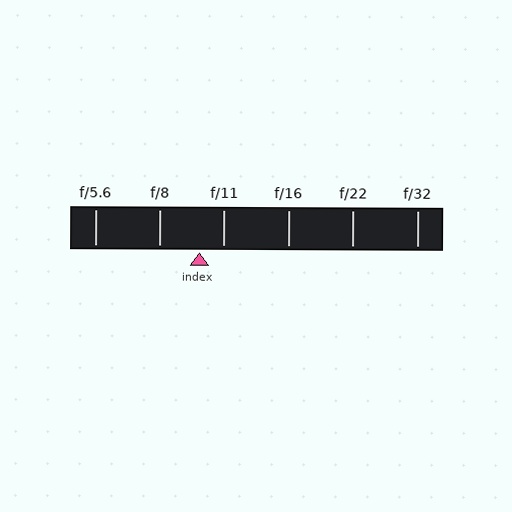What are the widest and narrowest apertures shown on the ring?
The widest aperture shown is f/5.6 and the narrowest is f/32.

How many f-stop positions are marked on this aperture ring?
There are 6 f-stop positions marked.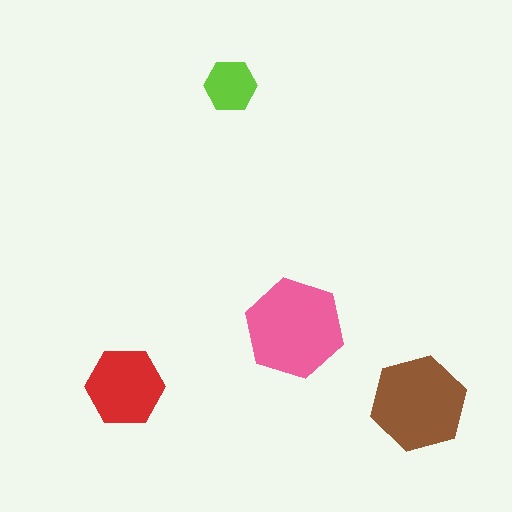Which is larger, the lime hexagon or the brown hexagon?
The brown one.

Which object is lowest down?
The brown hexagon is bottommost.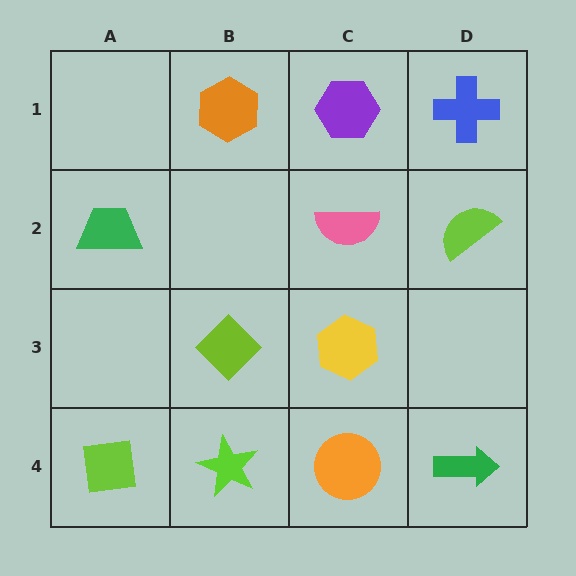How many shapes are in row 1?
3 shapes.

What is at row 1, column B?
An orange hexagon.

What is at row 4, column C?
An orange circle.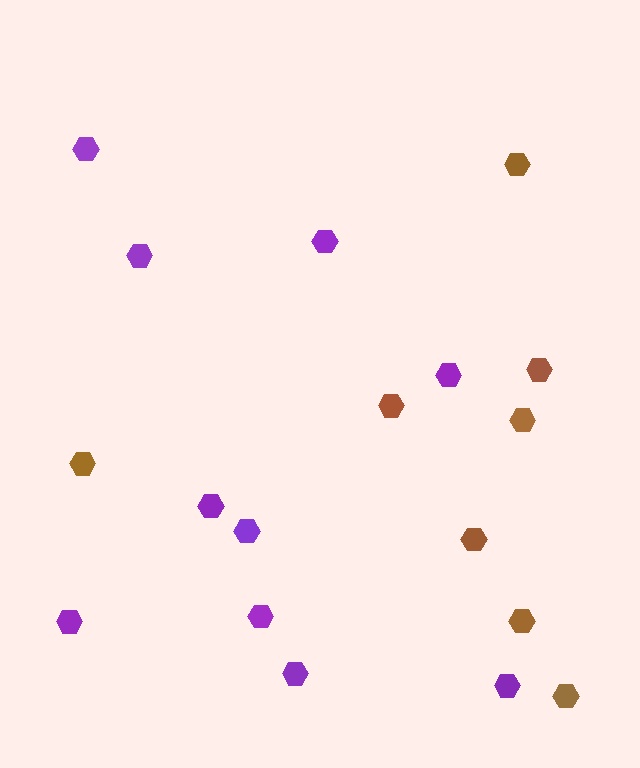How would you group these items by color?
There are 2 groups: one group of brown hexagons (8) and one group of purple hexagons (10).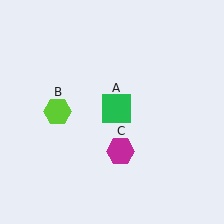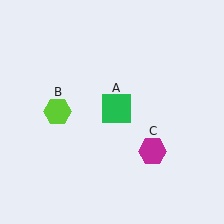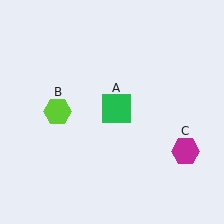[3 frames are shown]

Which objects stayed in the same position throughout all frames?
Green square (object A) and lime hexagon (object B) remained stationary.